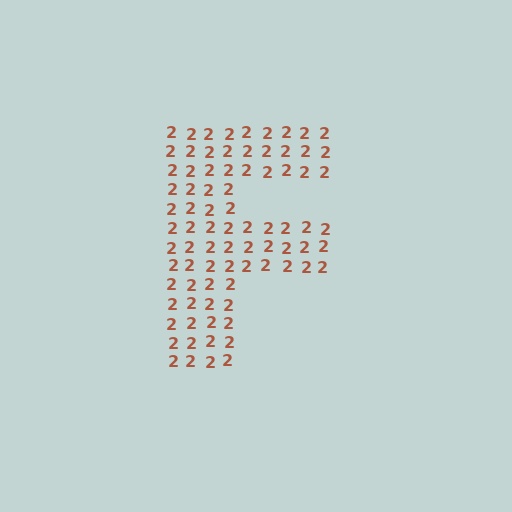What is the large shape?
The large shape is the letter F.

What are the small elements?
The small elements are digit 2's.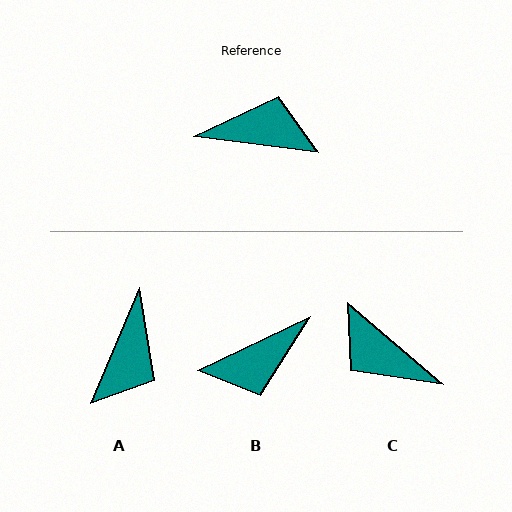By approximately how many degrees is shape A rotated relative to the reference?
Approximately 106 degrees clockwise.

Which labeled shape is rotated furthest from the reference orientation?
B, about 147 degrees away.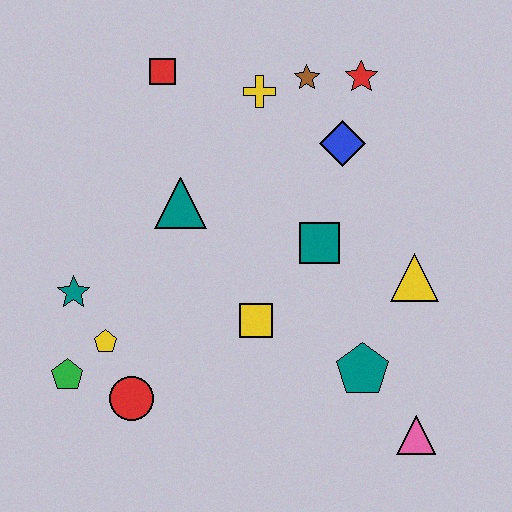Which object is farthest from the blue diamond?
The green pentagon is farthest from the blue diamond.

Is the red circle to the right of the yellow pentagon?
Yes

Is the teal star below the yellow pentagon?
No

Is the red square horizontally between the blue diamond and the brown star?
No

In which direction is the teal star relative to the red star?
The teal star is to the left of the red star.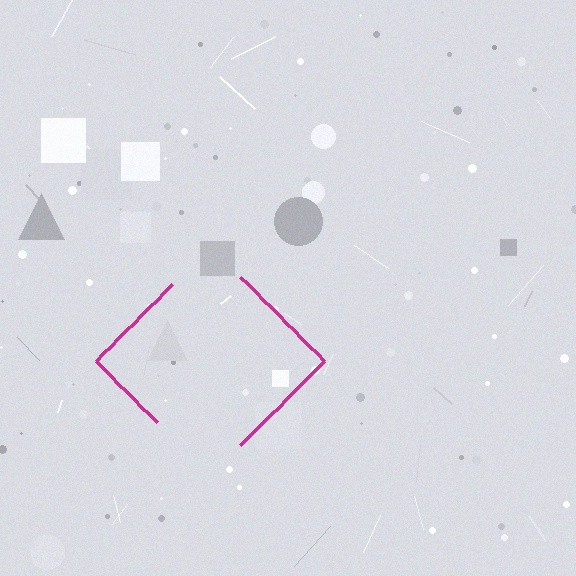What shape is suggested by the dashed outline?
The dashed outline suggests a diamond.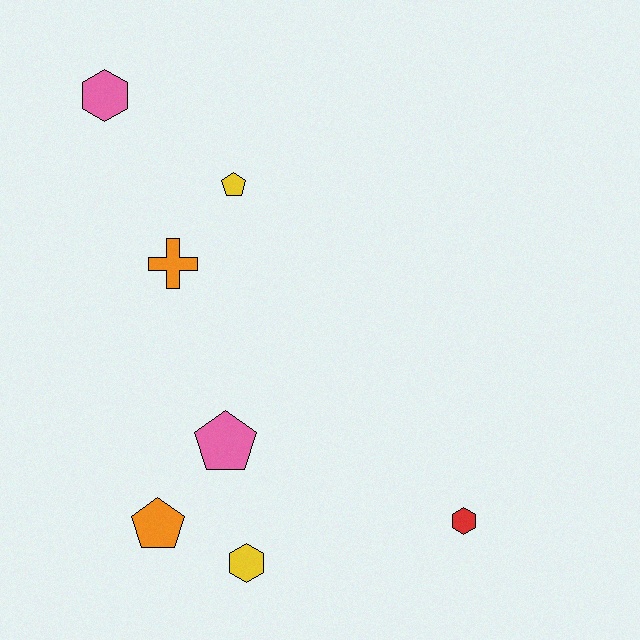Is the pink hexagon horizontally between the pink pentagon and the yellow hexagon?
No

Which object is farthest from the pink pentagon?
The pink hexagon is farthest from the pink pentagon.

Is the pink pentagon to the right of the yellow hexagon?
No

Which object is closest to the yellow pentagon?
The orange cross is closest to the yellow pentagon.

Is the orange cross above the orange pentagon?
Yes